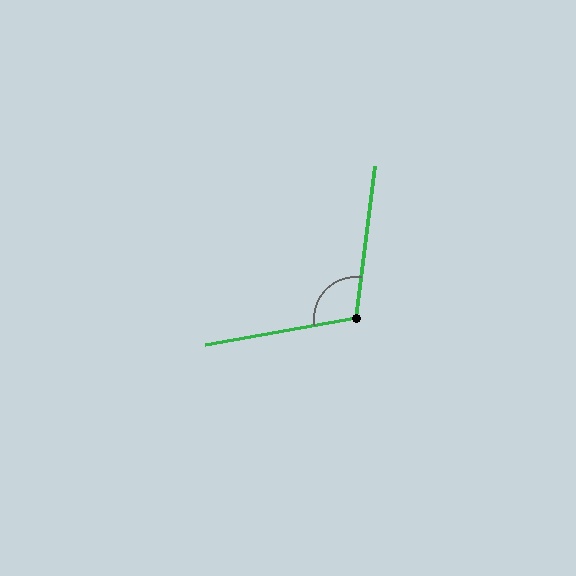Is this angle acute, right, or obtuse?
It is obtuse.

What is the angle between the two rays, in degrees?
Approximately 107 degrees.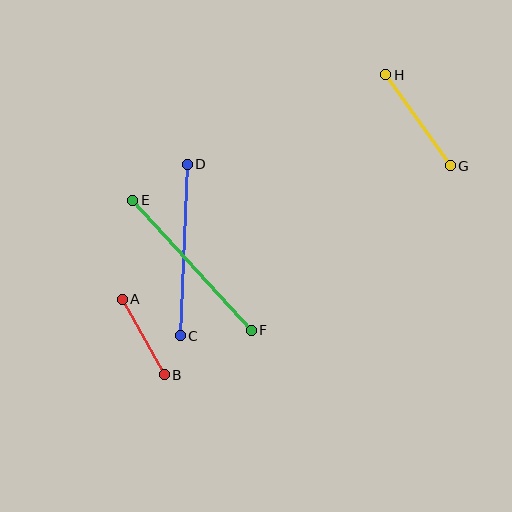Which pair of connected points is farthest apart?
Points E and F are farthest apart.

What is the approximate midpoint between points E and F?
The midpoint is at approximately (192, 265) pixels.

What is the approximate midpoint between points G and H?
The midpoint is at approximately (418, 120) pixels.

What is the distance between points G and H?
The distance is approximately 111 pixels.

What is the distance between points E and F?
The distance is approximately 176 pixels.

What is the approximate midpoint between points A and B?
The midpoint is at approximately (143, 337) pixels.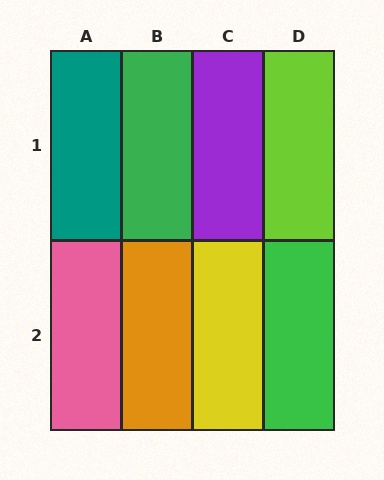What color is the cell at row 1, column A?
Teal.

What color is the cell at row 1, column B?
Green.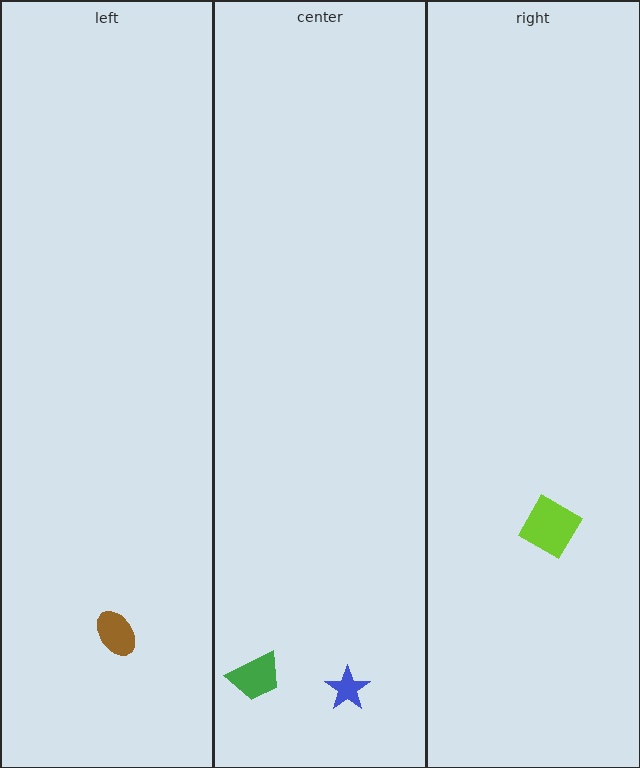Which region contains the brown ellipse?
The left region.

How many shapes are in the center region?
2.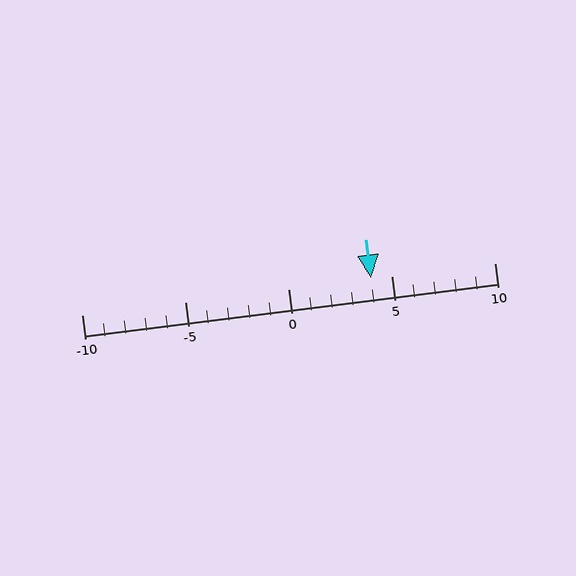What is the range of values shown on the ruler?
The ruler shows values from -10 to 10.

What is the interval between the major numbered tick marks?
The major tick marks are spaced 5 units apart.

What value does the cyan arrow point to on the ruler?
The cyan arrow points to approximately 4.